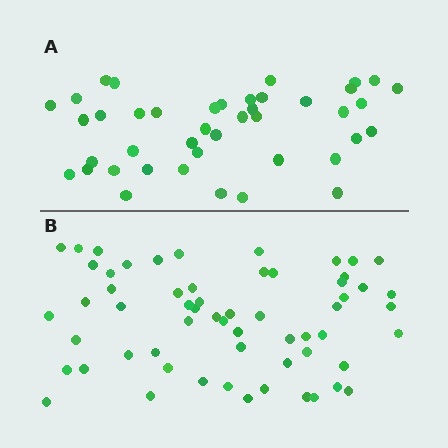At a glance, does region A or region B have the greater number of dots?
Region B (the bottom region) has more dots.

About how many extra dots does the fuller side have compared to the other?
Region B has approximately 20 more dots than region A.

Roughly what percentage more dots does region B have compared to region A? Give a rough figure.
About 45% more.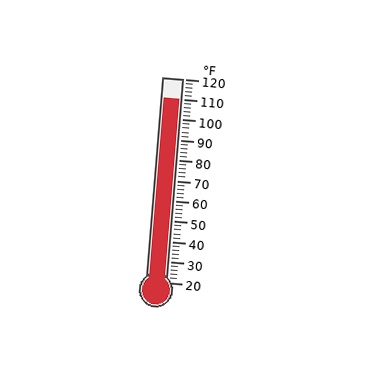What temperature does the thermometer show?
The thermometer shows approximately 110°F.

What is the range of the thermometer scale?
The thermometer scale ranges from 20°F to 120°F.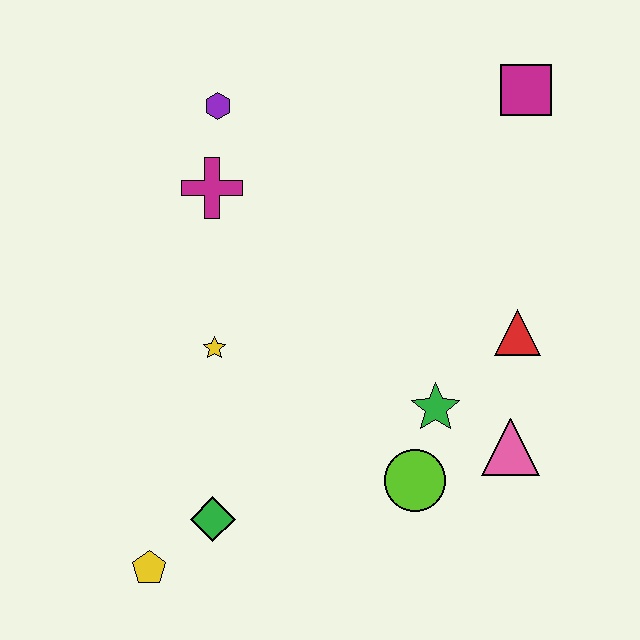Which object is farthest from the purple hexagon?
The yellow pentagon is farthest from the purple hexagon.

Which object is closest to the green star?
The lime circle is closest to the green star.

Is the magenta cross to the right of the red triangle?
No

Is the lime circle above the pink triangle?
No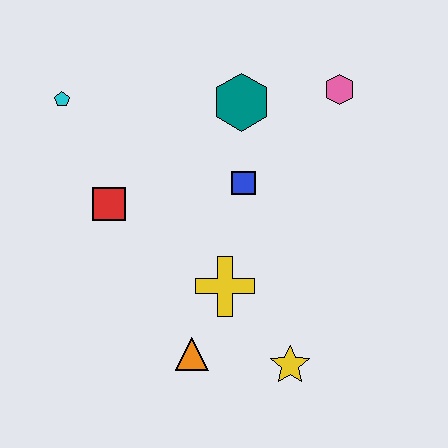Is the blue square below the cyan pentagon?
Yes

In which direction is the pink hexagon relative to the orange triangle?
The pink hexagon is above the orange triangle.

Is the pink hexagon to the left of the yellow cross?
No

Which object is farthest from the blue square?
The cyan pentagon is farthest from the blue square.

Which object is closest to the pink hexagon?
The teal hexagon is closest to the pink hexagon.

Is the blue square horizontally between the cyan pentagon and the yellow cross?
No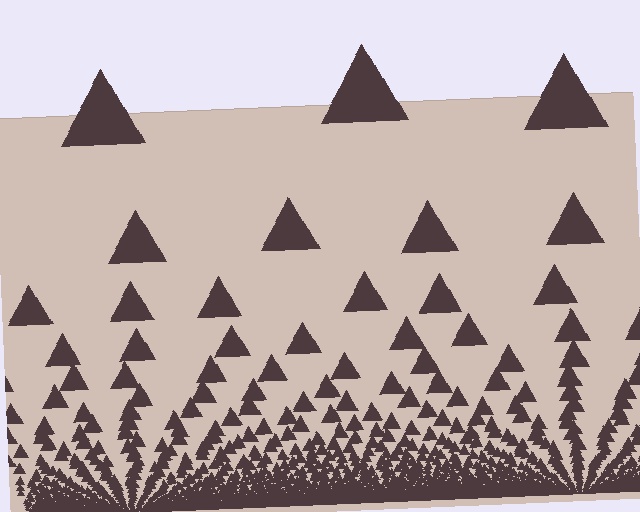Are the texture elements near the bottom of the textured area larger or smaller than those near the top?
Smaller. The gradient is inverted — elements near the bottom are smaller and denser.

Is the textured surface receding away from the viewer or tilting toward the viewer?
The surface appears to tilt toward the viewer. Texture elements get larger and sparser toward the top.